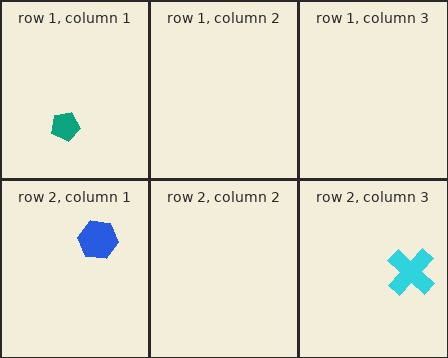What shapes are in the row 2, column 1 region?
The blue hexagon.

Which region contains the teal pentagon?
The row 1, column 1 region.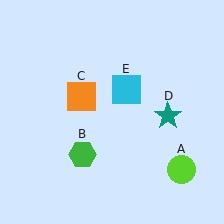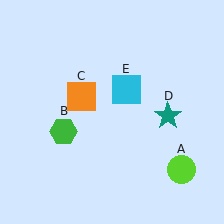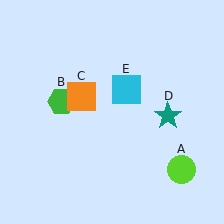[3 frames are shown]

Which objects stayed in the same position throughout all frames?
Lime circle (object A) and orange square (object C) and teal star (object D) and cyan square (object E) remained stationary.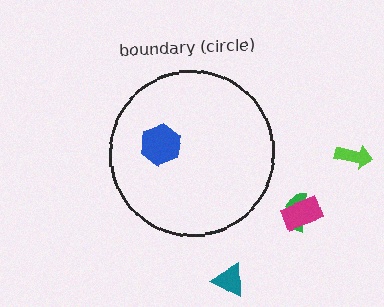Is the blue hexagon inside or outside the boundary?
Inside.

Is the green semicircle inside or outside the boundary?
Outside.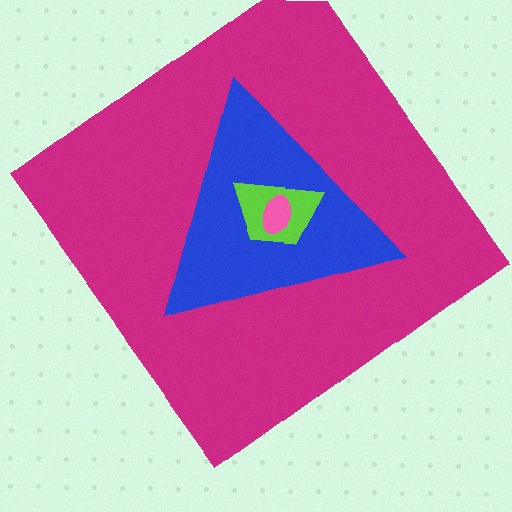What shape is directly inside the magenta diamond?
The blue triangle.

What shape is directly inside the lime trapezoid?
The pink ellipse.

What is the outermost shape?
The magenta diamond.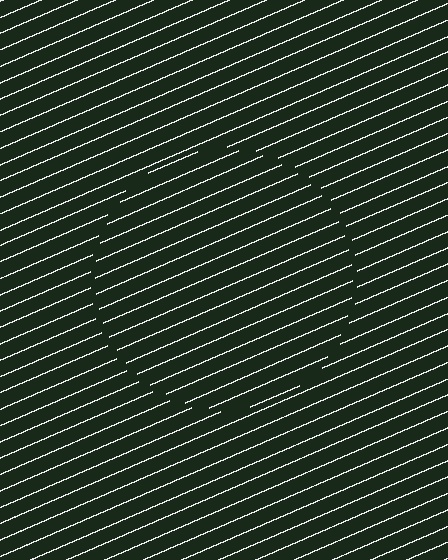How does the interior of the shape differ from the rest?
The interior of the shape contains the same grating, shifted by half a period — the contour is defined by the phase discontinuity where line-ends from the inner and outer gratings abut.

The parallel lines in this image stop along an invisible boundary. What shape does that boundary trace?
An illusory circle. The interior of the shape contains the same grating, shifted by half a period — the contour is defined by the phase discontinuity where line-ends from the inner and outer gratings abut.